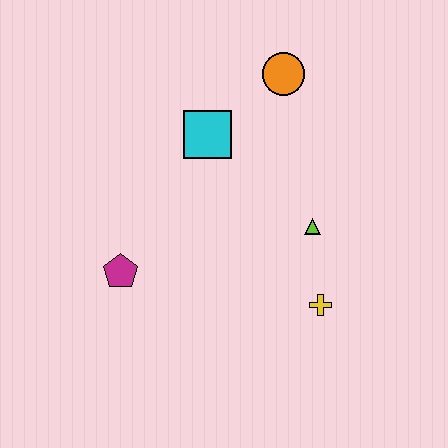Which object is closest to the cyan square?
The orange circle is closest to the cyan square.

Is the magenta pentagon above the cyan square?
No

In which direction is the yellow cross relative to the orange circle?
The yellow cross is below the orange circle.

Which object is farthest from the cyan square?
The yellow cross is farthest from the cyan square.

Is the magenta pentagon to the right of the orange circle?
No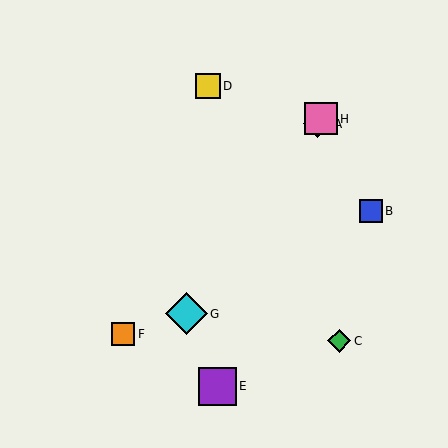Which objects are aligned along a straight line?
Objects A, G, H are aligned along a straight line.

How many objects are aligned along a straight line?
3 objects (A, G, H) are aligned along a straight line.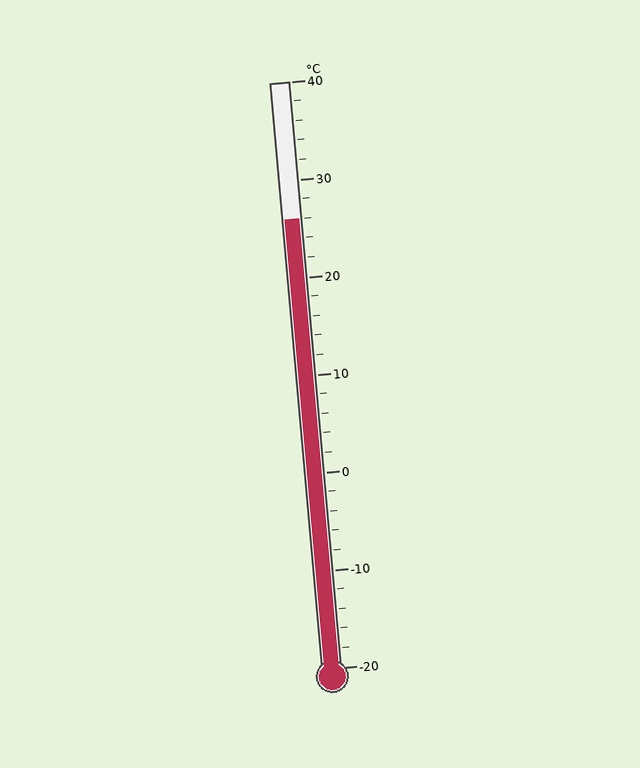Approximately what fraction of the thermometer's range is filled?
The thermometer is filled to approximately 75% of its range.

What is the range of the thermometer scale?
The thermometer scale ranges from -20°C to 40°C.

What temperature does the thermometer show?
The thermometer shows approximately 26°C.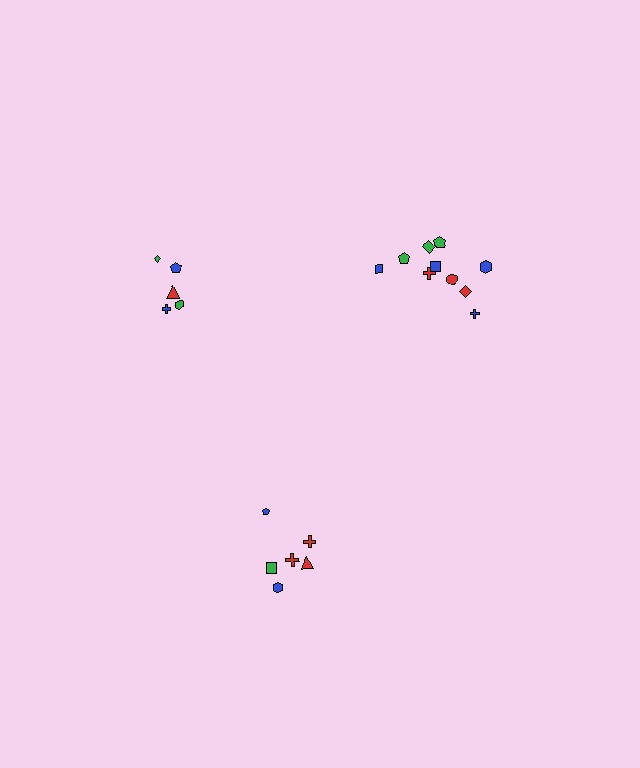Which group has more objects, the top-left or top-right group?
The top-right group.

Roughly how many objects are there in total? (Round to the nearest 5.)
Roughly 20 objects in total.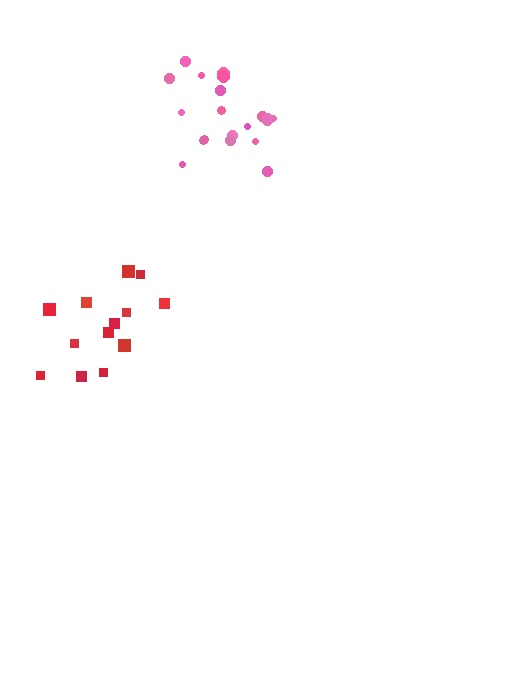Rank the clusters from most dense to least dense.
pink, red.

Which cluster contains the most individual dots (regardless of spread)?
Pink (19).